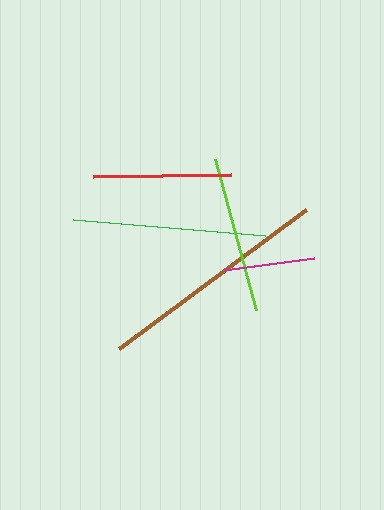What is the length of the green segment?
The green segment is approximately 192 pixels long.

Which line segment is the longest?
The brown line is the longest at approximately 232 pixels.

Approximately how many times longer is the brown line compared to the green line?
The brown line is approximately 1.2 times the length of the green line.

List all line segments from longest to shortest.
From longest to shortest: brown, green, lime, red, magenta.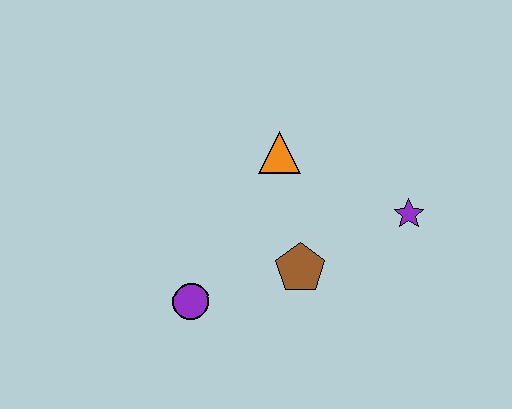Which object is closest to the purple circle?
The brown pentagon is closest to the purple circle.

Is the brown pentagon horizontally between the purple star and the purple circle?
Yes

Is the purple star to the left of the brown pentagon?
No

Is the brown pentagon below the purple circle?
No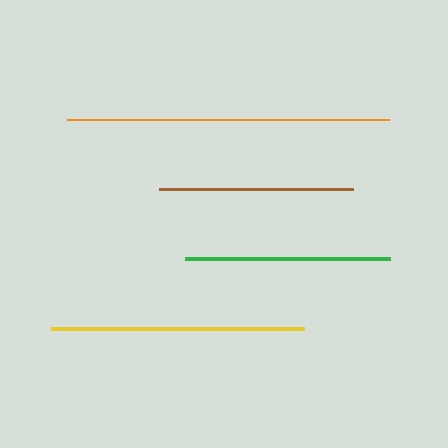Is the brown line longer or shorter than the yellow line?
The yellow line is longer than the brown line.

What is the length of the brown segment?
The brown segment is approximately 194 pixels long.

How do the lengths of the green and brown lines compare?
The green and brown lines are approximately the same length.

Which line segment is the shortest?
The brown line is the shortest at approximately 194 pixels.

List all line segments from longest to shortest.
From longest to shortest: orange, yellow, green, brown.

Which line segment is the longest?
The orange line is the longest at approximately 322 pixels.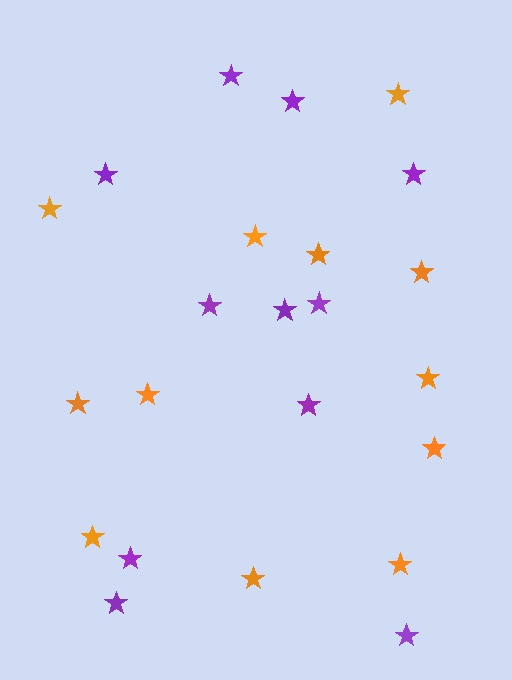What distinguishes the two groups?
There are 2 groups: one group of orange stars (12) and one group of purple stars (11).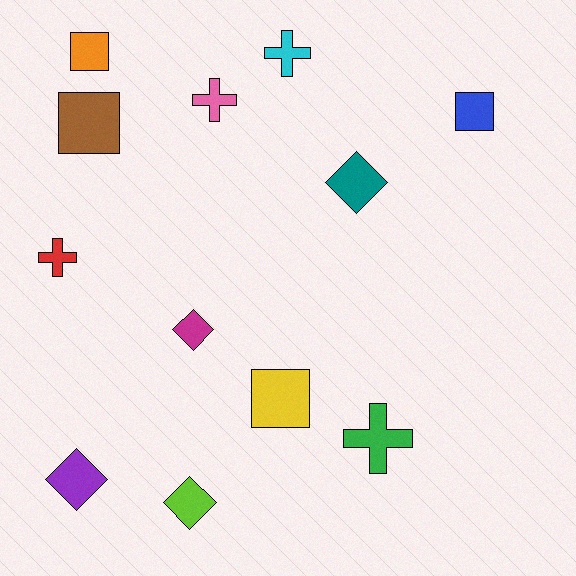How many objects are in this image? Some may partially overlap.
There are 12 objects.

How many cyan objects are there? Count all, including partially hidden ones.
There is 1 cyan object.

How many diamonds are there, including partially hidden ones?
There are 4 diamonds.